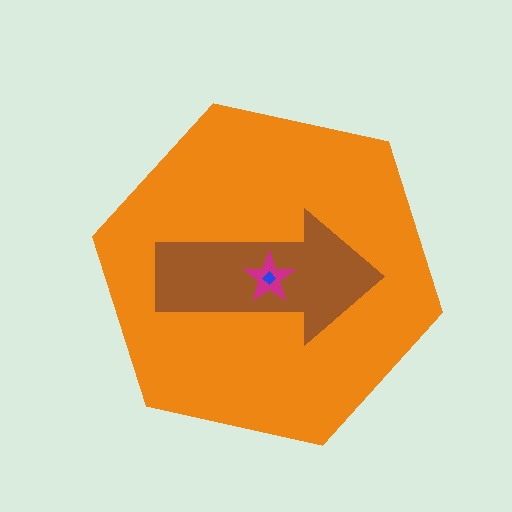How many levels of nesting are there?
4.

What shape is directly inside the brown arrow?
The magenta star.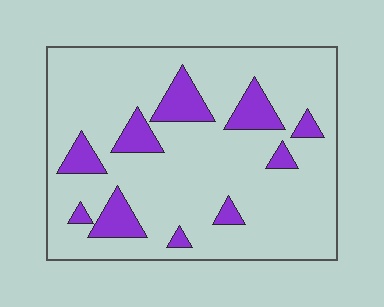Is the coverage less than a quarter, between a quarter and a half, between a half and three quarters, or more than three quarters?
Less than a quarter.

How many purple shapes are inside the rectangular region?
10.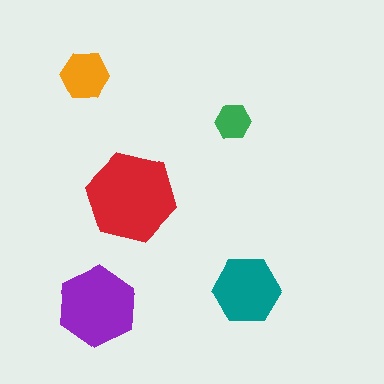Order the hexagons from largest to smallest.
the red one, the purple one, the teal one, the orange one, the green one.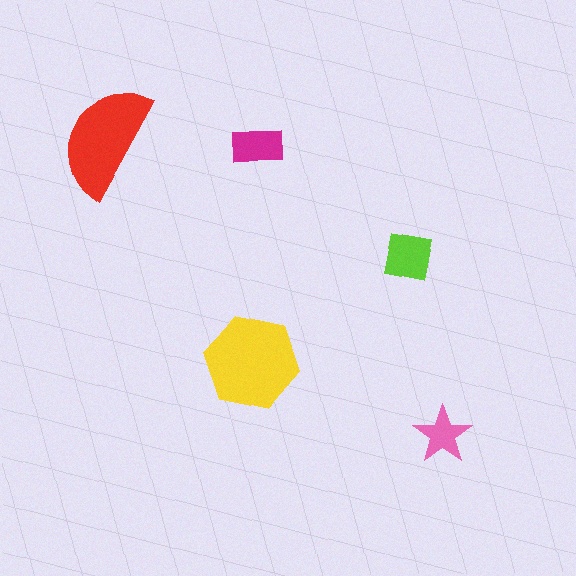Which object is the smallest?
The pink star.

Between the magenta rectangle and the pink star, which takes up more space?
The magenta rectangle.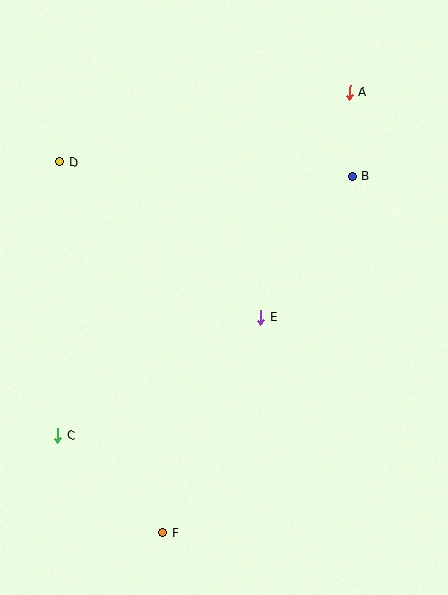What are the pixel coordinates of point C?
Point C is at (58, 435).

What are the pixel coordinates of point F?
Point F is at (163, 533).